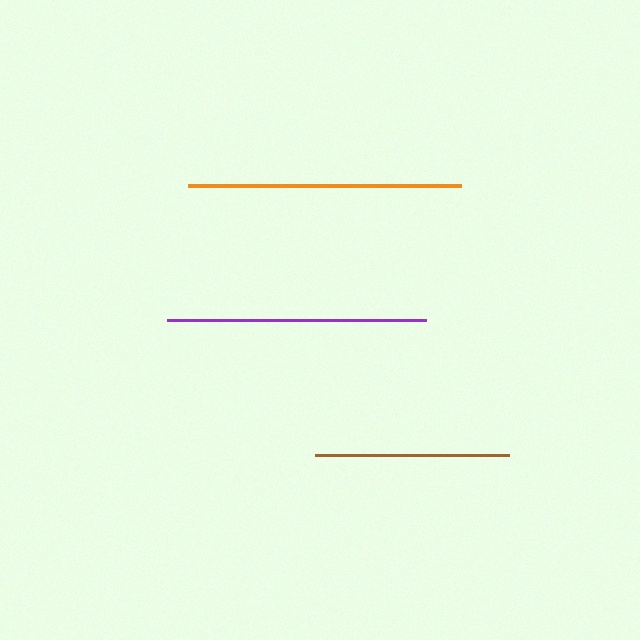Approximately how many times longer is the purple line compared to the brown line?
The purple line is approximately 1.3 times the length of the brown line.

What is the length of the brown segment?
The brown segment is approximately 194 pixels long.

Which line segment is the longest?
The orange line is the longest at approximately 273 pixels.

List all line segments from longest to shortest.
From longest to shortest: orange, purple, brown.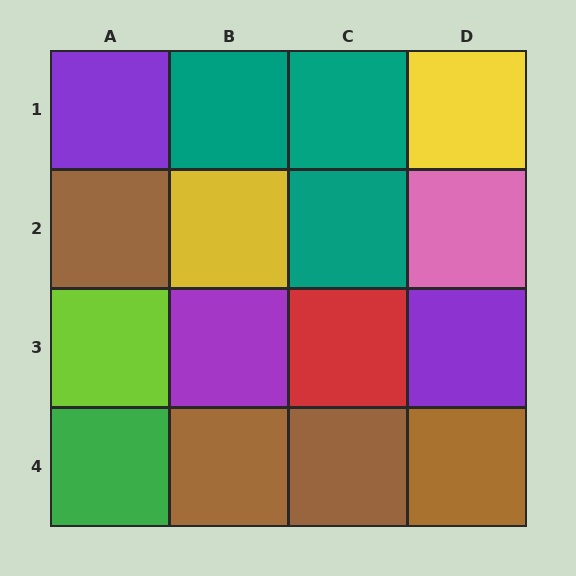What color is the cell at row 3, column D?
Purple.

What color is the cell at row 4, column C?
Brown.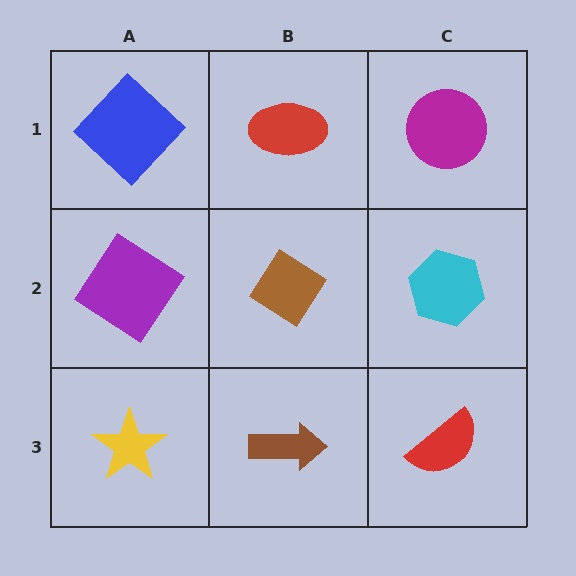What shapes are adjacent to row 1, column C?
A cyan hexagon (row 2, column C), a red ellipse (row 1, column B).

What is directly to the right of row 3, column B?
A red semicircle.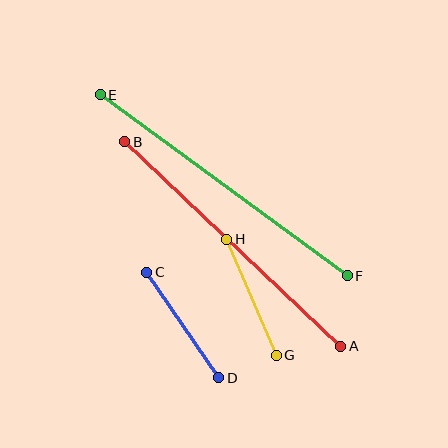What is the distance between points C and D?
The distance is approximately 128 pixels.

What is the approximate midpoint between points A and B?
The midpoint is at approximately (233, 244) pixels.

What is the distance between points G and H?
The distance is approximately 126 pixels.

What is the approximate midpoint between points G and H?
The midpoint is at approximately (251, 297) pixels.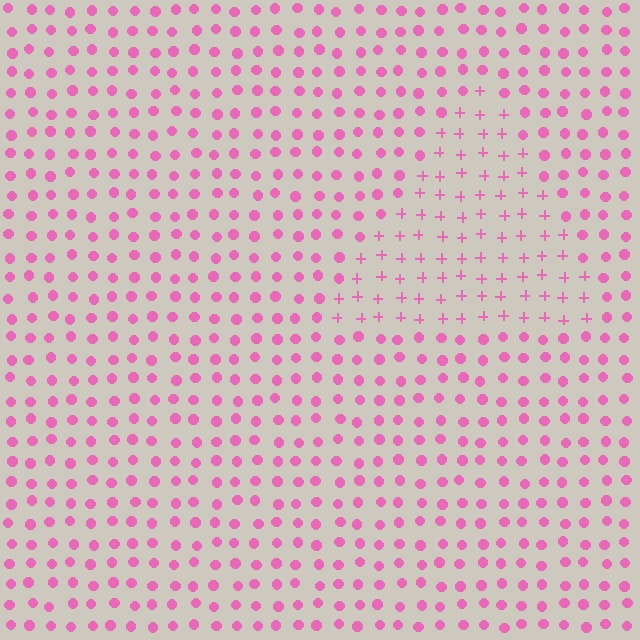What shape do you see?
I see a triangle.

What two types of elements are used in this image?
The image uses plus signs inside the triangle region and circles outside it.